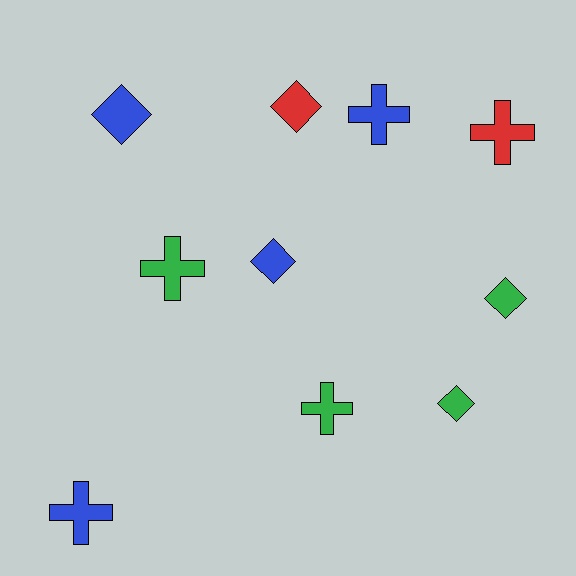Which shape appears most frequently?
Cross, with 5 objects.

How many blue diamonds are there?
There are 2 blue diamonds.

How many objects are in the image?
There are 10 objects.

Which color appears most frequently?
Blue, with 4 objects.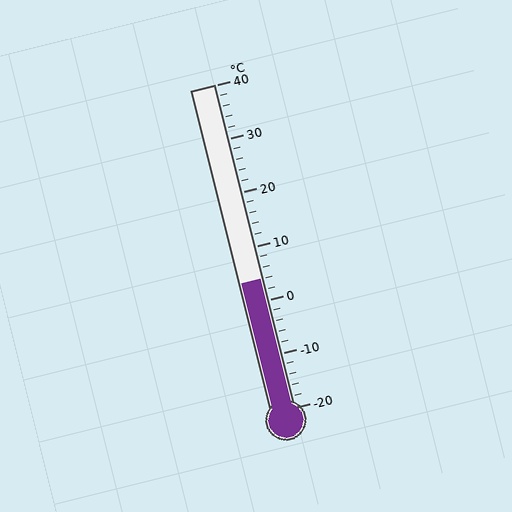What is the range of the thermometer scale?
The thermometer scale ranges from -20°C to 40°C.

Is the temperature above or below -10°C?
The temperature is above -10°C.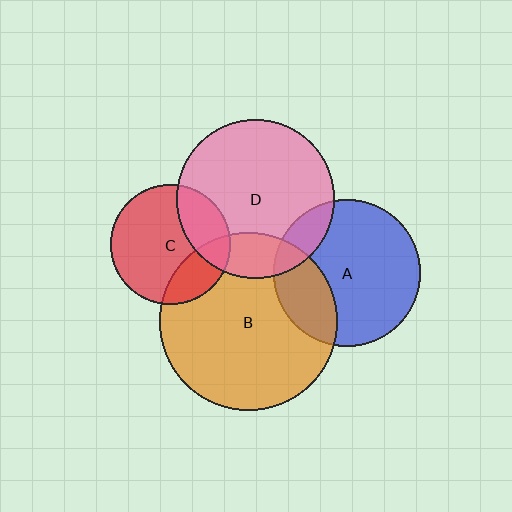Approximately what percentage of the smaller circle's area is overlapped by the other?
Approximately 25%.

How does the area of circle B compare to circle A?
Approximately 1.5 times.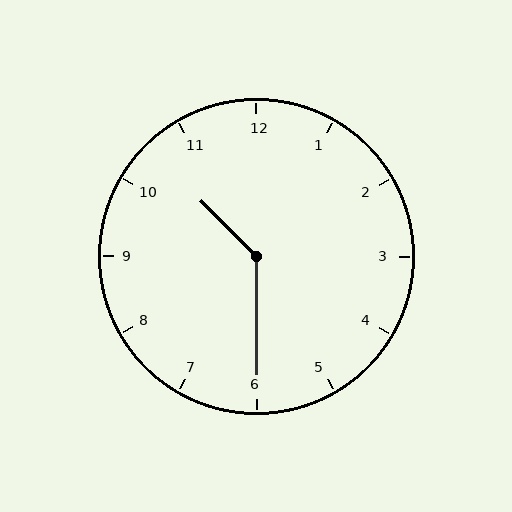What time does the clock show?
10:30.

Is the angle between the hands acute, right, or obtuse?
It is obtuse.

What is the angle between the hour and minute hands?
Approximately 135 degrees.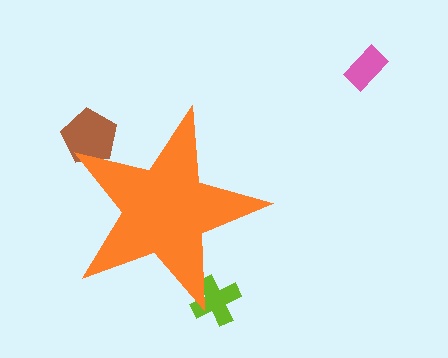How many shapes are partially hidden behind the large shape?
2 shapes are partially hidden.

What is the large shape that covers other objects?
An orange star.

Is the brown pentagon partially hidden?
Yes, the brown pentagon is partially hidden behind the orange star.